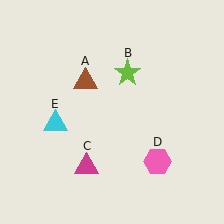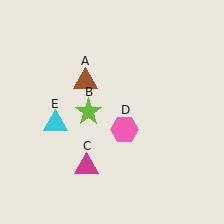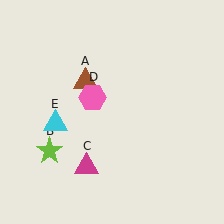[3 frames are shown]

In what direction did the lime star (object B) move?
The lime star (object B) moved down and to the left.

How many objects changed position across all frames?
2 objects changed position: lime star (object B), pink hexagon (object D).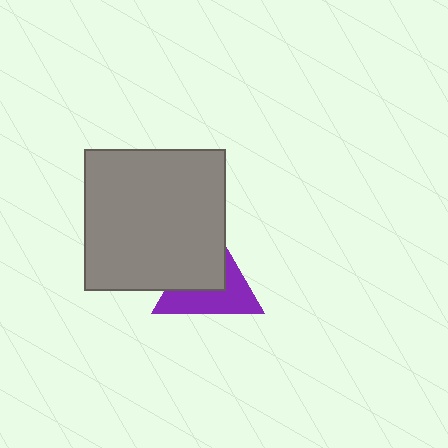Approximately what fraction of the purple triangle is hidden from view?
Roughly 49% of the purple triangle is hidden behind the gray square.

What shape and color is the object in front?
The object in front is a gray square.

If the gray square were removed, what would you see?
You would see the complete purple triangle.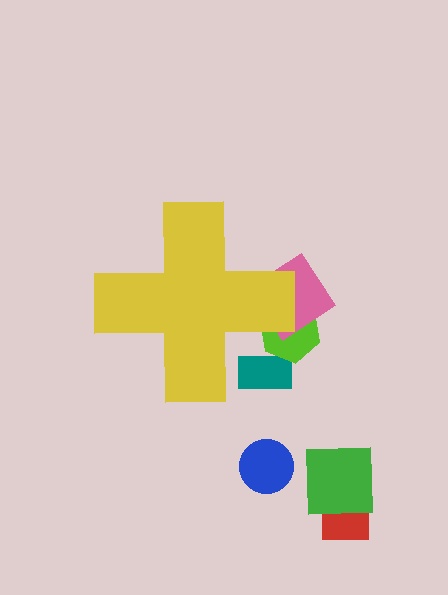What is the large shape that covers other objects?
A yellow cross.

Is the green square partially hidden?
No, the green square is fully visible.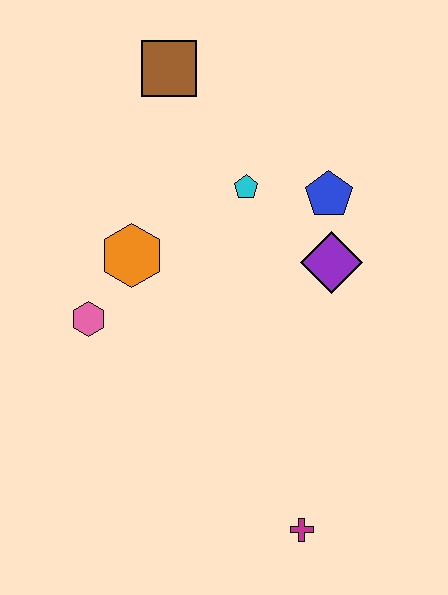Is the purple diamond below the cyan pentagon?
Yes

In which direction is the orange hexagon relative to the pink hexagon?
The orange hexagon is above the pink hexagon.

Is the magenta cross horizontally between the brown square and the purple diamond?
Yes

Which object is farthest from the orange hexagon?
The magenta cross is farthest from the orange hexagon.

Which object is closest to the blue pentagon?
The purple diamond is closest to the blue pentagon.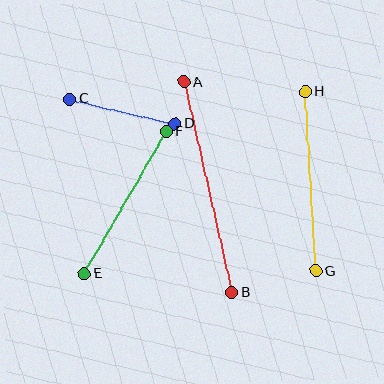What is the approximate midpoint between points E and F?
The midpoint is at approximately (125, 203) pixels.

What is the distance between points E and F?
The distance is approximately 164 pixels.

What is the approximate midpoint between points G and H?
The midpoint is at approximately (311, 181) pixels.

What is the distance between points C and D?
The distance is approximately 108 pixels.